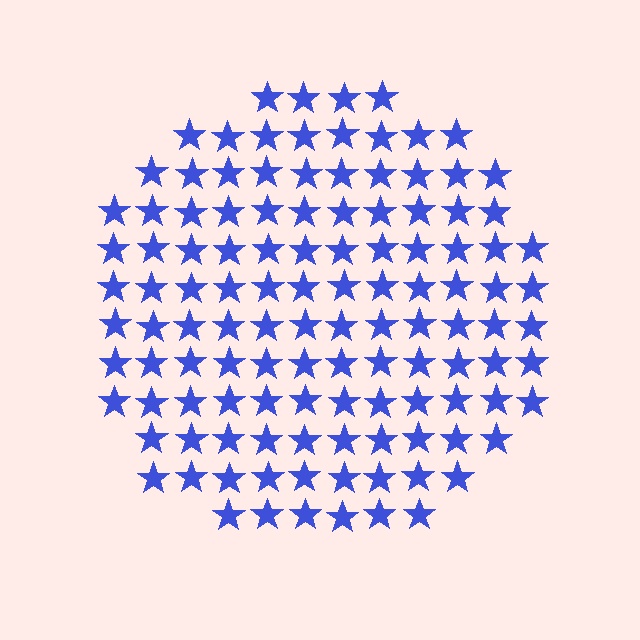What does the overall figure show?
The overall figure shows a circle.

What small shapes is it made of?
It is made of small stars.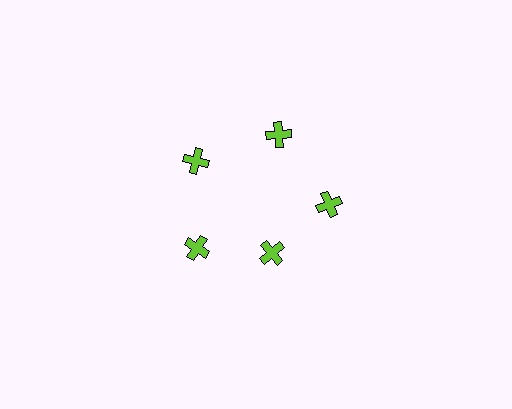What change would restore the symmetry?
The symmetry would be restored by moving it outward, back onto the ring so that all 5 crosses sit at equal angles and equal distance from the center.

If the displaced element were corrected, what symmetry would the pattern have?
It would have 5-fold rotational symmetry — the pattern would map onto itself every 72 degrees.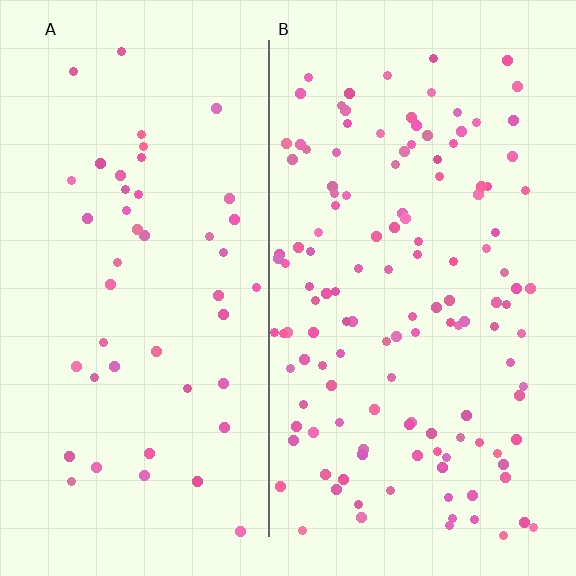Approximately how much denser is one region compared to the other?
Approximately 2.8× — region B over region A.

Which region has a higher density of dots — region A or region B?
B (the right).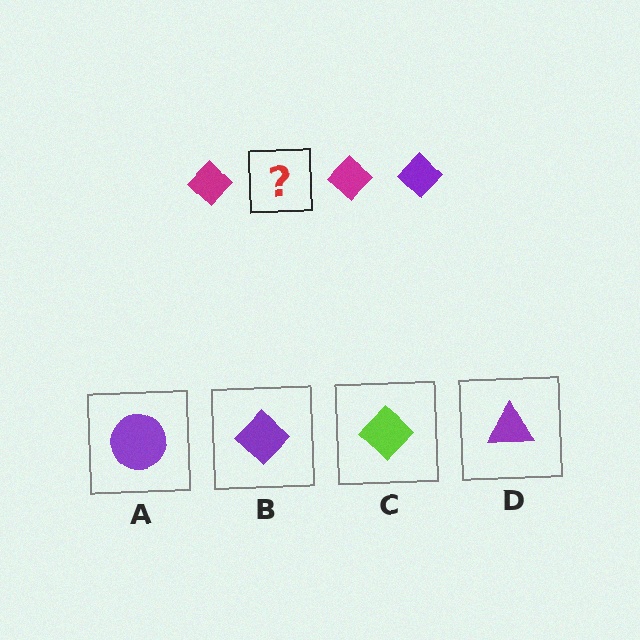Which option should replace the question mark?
Option B.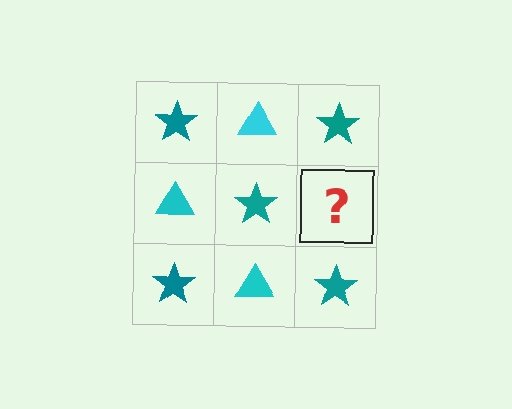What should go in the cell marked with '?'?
The missing cell should contain a cyan triangle.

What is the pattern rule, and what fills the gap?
The rule is that it alternates teal star and cyan triangle in a checkerboard pattern. The gap should be filled with a cyan triangle.